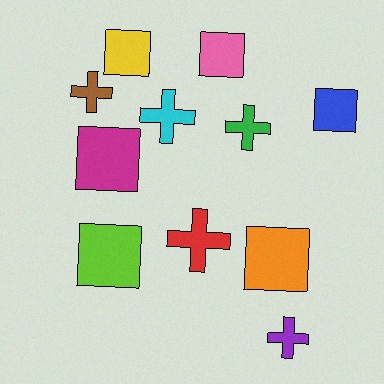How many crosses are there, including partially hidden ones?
There are 5 crosses.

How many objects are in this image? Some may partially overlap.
There are 11 objects.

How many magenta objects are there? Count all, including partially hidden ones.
There is 1 magenta object.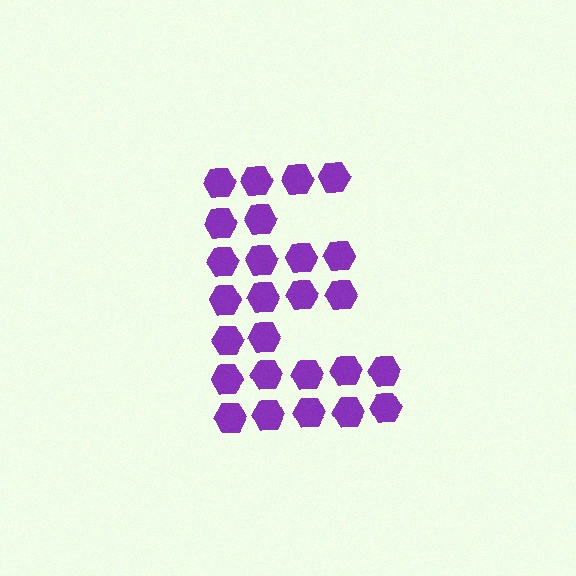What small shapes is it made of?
It is made of small hexagons.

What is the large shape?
The large shape is the letter E.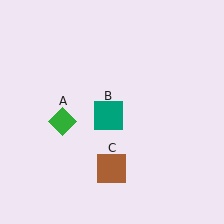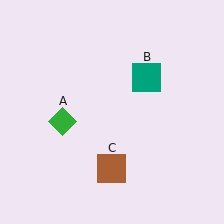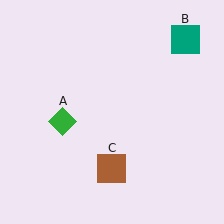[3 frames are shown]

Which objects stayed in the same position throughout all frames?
Green diamond (object A) and brown square (object C) remained stationary.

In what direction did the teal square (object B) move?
The teal square (object B) moved up and to the right.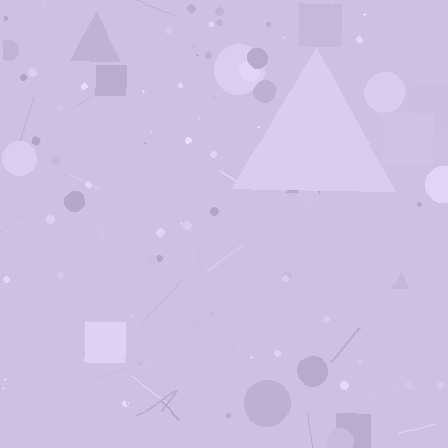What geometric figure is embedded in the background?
A triangle is embedded in the background.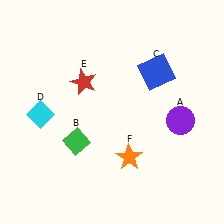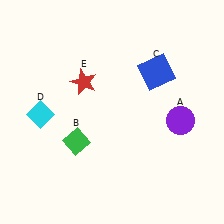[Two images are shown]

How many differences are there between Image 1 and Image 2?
There is 1 difference between the two images.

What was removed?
The orange star (F) was removed in Image 2.